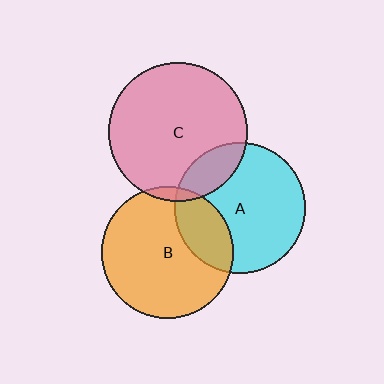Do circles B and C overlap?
Yes.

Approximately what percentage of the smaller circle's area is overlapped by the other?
Approximately 5%.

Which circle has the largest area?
Circle C (pink).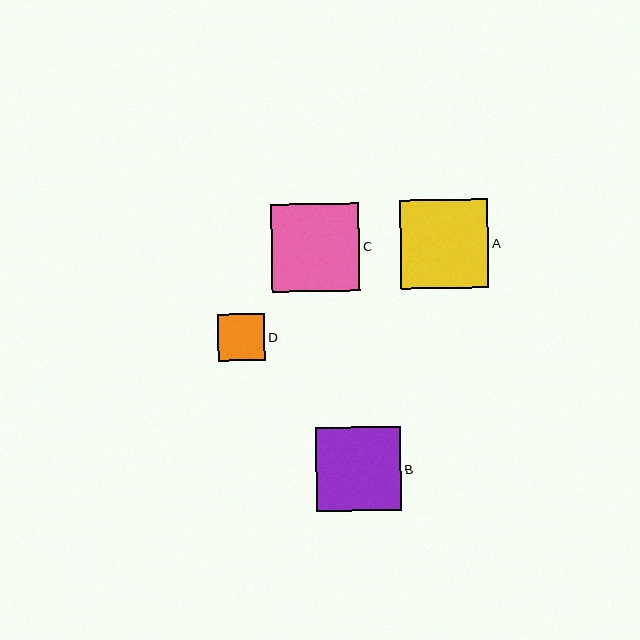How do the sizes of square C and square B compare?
Square C and square B are approximately the same size.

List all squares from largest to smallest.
From largest to smallest: A, C, B, D.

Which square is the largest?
Square A is the largest with a size of approximately 88 pixels.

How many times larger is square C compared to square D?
Square C is approximately 1.9 times the size of square D.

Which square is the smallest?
Square D is the smallest with a size of approximately 47 pixels.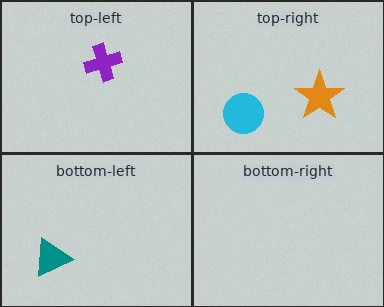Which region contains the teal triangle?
The bottom-left region.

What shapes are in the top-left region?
The purple cross.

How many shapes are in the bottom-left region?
1.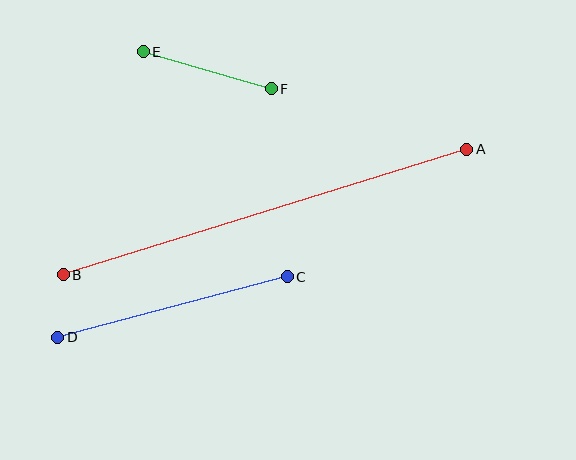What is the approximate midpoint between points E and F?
The midpoint is at approximately (207, 70) pixels.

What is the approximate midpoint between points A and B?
The midpoint is at approximately (265, 212) pixels.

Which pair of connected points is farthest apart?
Points A and B are farthest apart.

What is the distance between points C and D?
The distance is approximately 237 pixels.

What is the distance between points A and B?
The distance is approximately 423 pixels.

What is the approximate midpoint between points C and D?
The midpoint is at approximately (173, 307) pixels.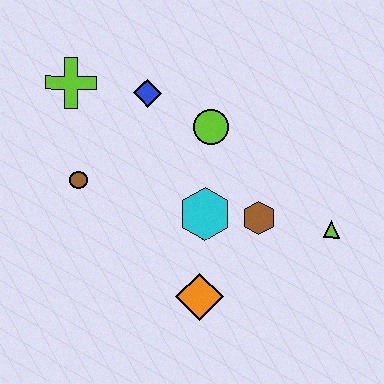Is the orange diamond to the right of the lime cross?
Yes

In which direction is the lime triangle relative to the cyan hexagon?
The lime triangle is to the right of the cyan hexagon.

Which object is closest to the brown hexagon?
The cyan hexagon is closest to the brown hexagon.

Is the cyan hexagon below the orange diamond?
No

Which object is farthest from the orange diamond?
The lime cross is farthest from the orange diamond.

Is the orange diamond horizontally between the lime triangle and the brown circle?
Yes